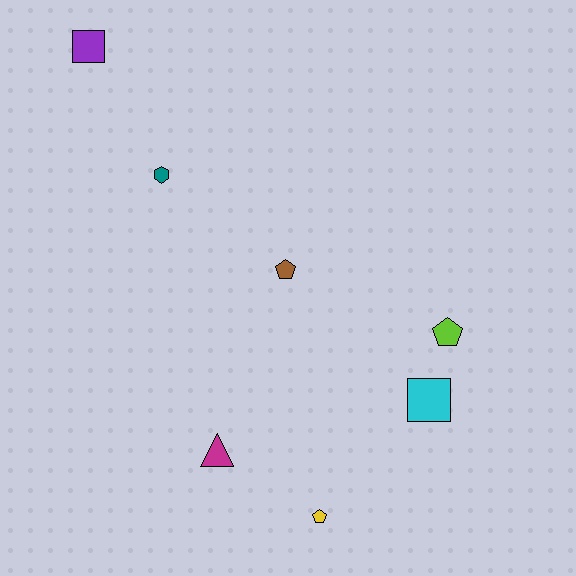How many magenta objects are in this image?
There is 1 magenta object.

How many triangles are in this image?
There is 1 triangle.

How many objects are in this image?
There are 7 objects.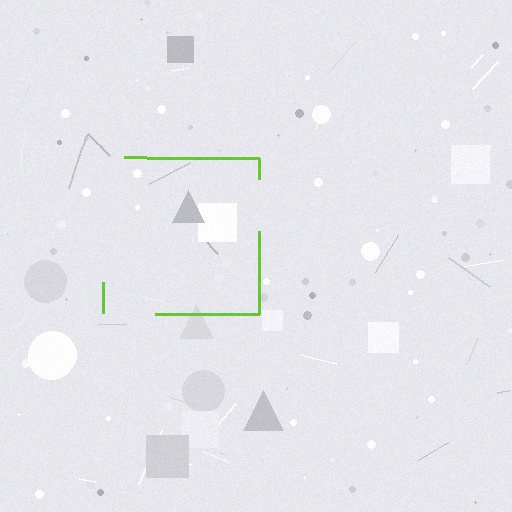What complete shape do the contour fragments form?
The contour fragments form a square.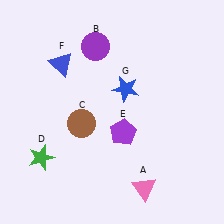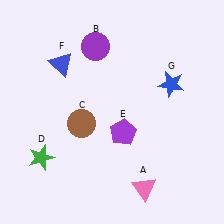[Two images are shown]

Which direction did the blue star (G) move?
The blue star (G) moved right.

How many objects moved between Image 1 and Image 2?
1 object moved between the two images.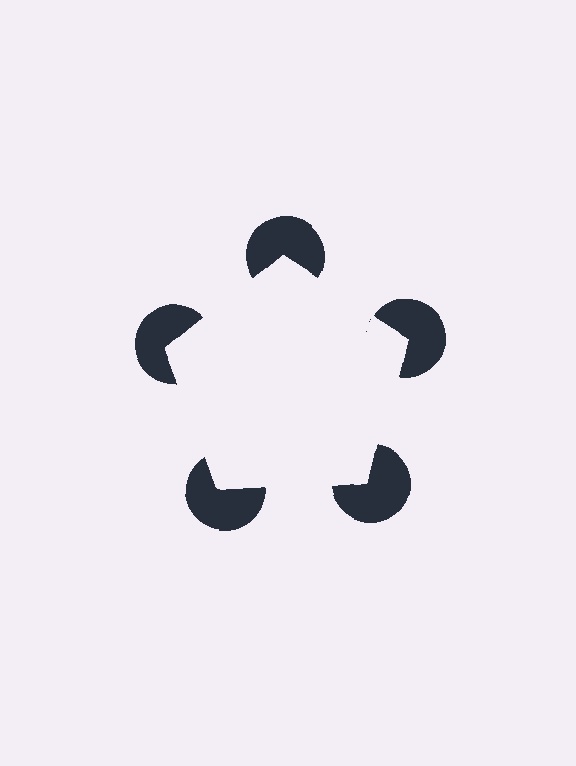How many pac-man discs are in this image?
There are 5 — one at each vertex of the illusory pentagon.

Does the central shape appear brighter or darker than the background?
It typically appears slightly brighter than the background, even though no actual brightness change is drawn.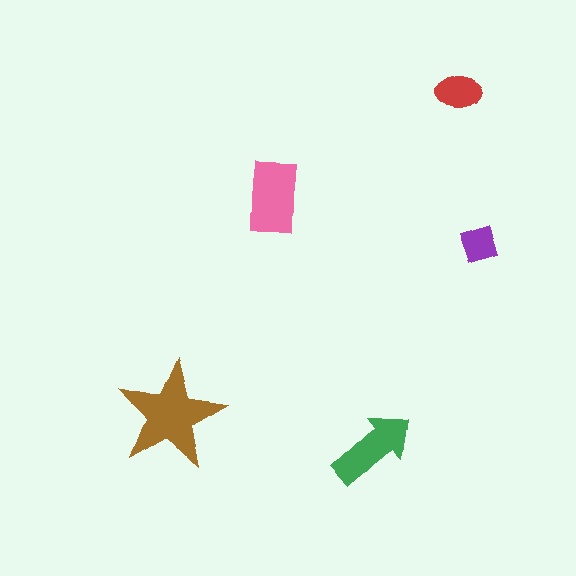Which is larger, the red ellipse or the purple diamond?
The red ellipse.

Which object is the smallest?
The purple diamond.